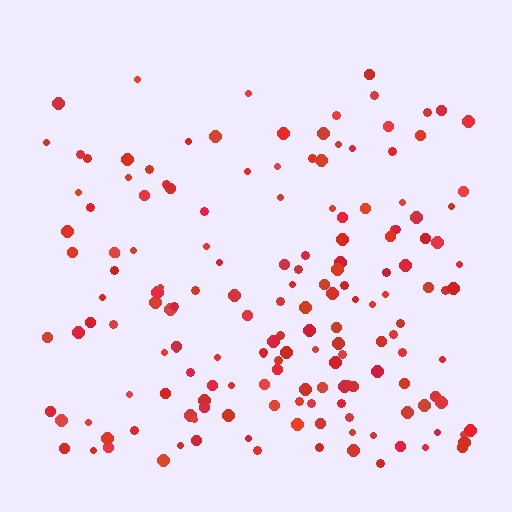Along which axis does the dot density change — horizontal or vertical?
Vertical.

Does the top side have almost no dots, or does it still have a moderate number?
Still a moderate number, just noticeably fewer than the bottom.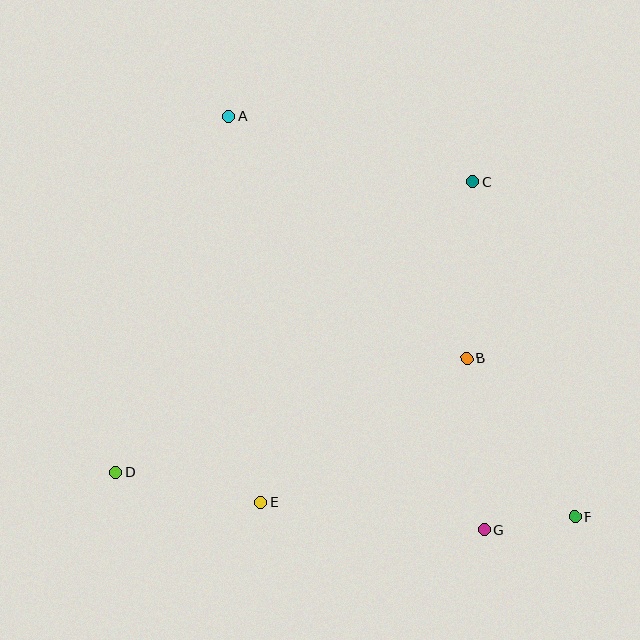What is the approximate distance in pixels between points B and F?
The distance between B and F is approximately 192 pixels.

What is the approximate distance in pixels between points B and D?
The distance between B and D is approximately 369 pixels.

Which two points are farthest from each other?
Points A and F are farthest from each other.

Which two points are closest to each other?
Points F and G are closest to each other.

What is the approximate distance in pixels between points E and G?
The distance between E and G is approximately 225 pixels.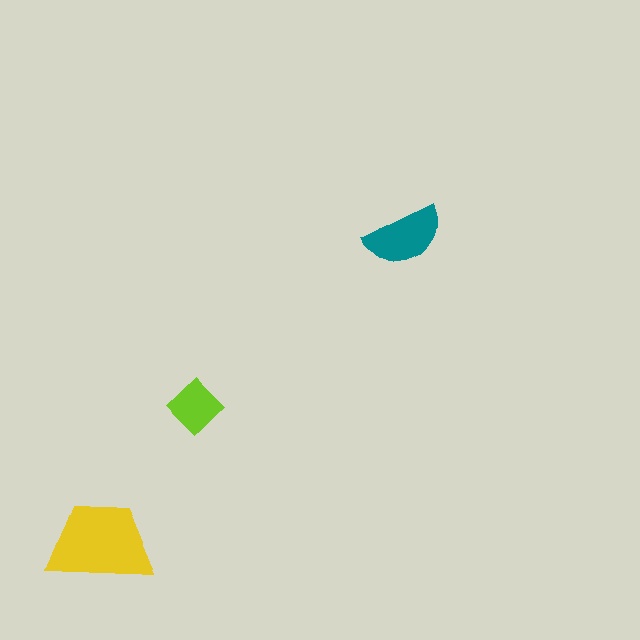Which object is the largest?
The yellow trapezoid.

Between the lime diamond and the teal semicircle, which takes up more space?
The teal semicircle.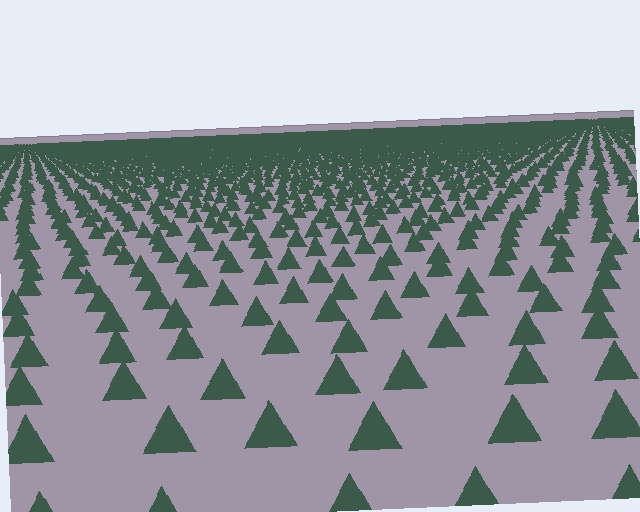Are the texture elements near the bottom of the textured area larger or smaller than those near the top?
Larger. Near the bottom, elements are closer to the viewer and appear at a bigger on-screen size.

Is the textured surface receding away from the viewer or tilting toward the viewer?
The surface is receding away from the viewer. Texture elements get smaller and denser toward the top.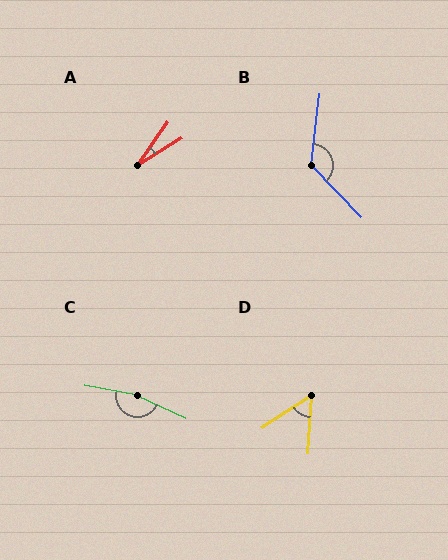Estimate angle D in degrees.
Approximately 53 degrees.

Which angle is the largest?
C, at approximately 165 degrees.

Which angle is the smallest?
A, at approximately 22 degrees.